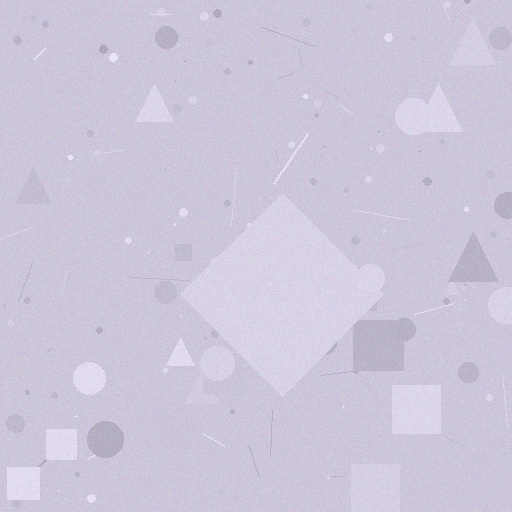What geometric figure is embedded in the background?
A diamond is embedded in the background.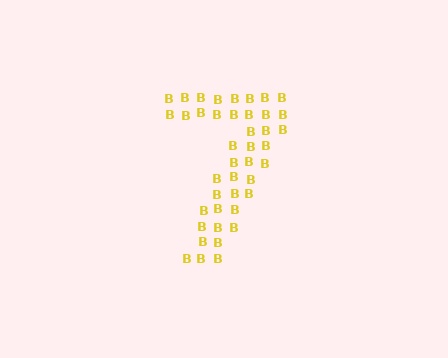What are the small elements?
The small elements are letter B's.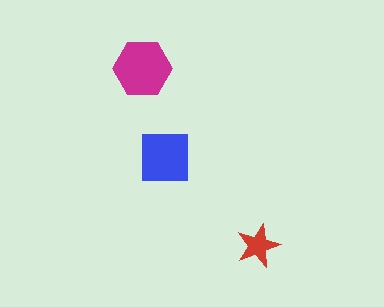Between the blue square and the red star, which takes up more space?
The blue square.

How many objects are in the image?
There are 3 objects in the image.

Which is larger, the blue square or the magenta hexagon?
The magenta hexagon.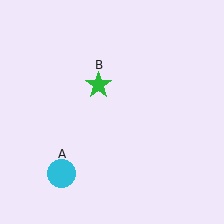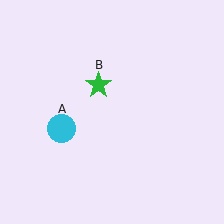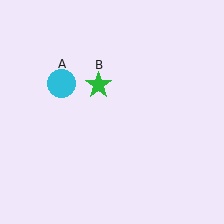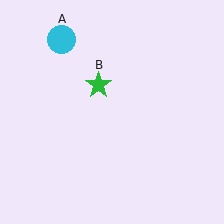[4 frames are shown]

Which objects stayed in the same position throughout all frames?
Green star (object B) remained stationary.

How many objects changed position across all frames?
1 object changed position: cyan circle (object A).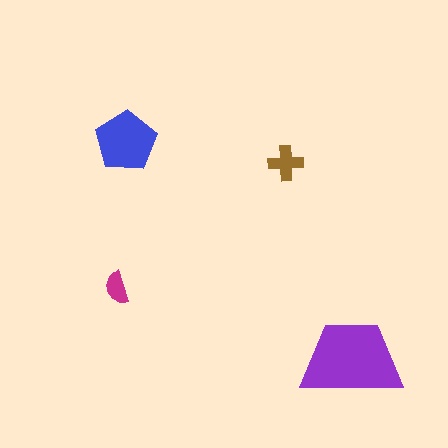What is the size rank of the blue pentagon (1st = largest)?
2nd.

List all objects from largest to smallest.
The purple trapezoid, the blue pentagon, the brown cross, the magenta semicircle.